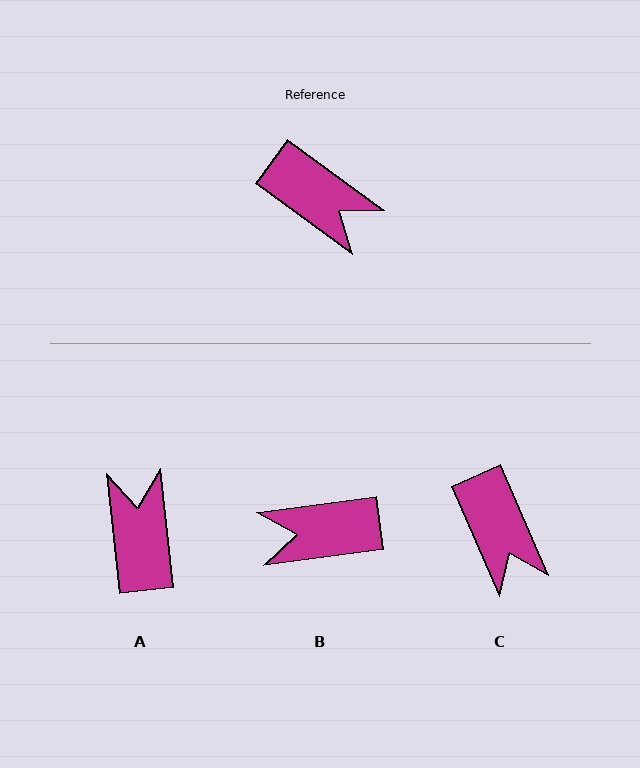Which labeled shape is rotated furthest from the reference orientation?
B, about 137 degrees away.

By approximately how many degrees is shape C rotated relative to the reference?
Approximately 31 degrees clockwise.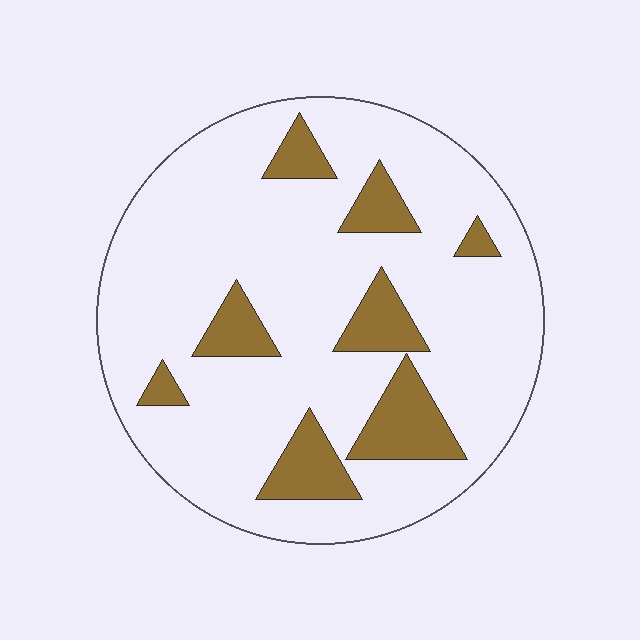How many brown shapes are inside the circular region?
8.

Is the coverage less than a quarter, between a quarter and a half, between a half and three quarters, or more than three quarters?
Less than a quarter.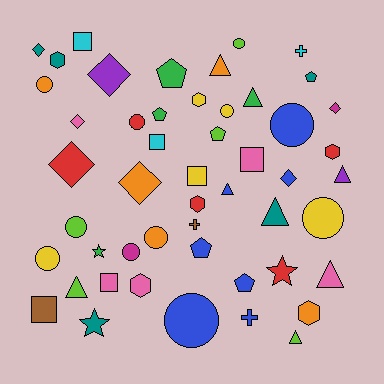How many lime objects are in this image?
There are 5 lime objects.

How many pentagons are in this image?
There are 6 pentagons.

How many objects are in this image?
There are 50 objects.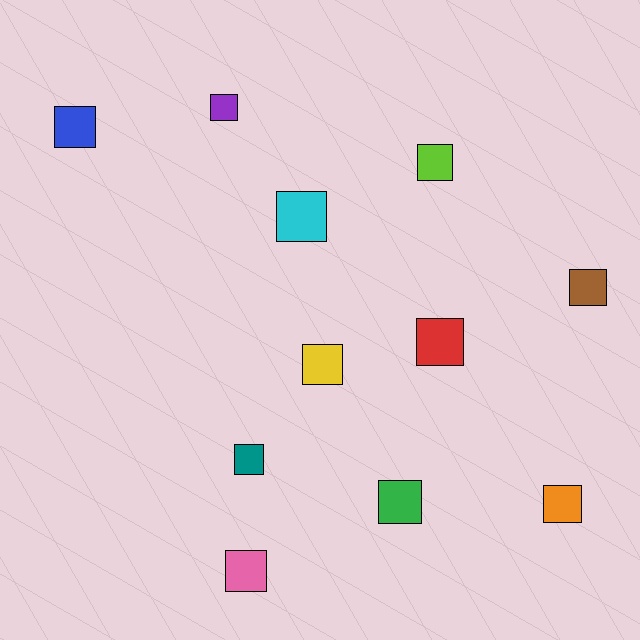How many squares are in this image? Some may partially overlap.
There are 11 squares.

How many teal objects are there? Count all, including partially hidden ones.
There is 1 teal object.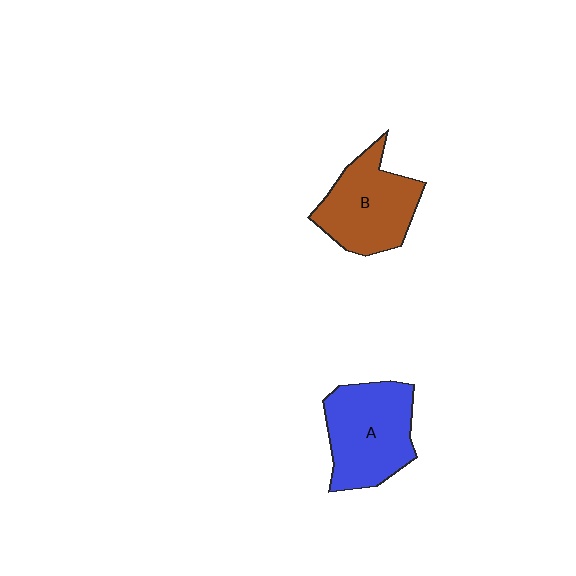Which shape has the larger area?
Shape A (blue).